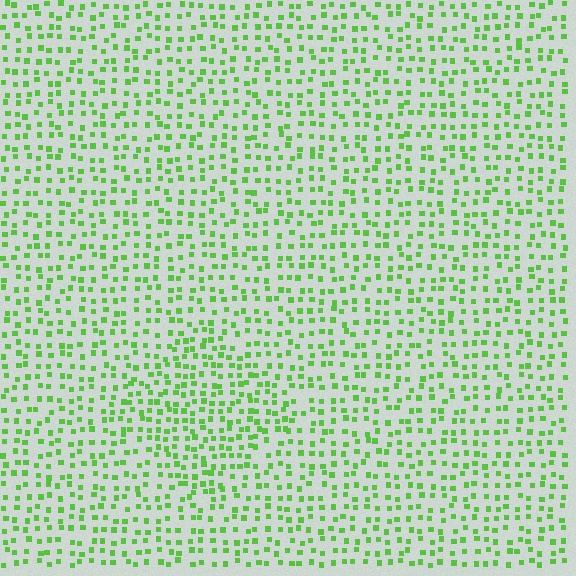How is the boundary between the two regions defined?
The boundary is defined by a change in element density (approximately 1.5x ratio). All elements are the same color, size, and shape.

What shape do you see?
I see a diamond.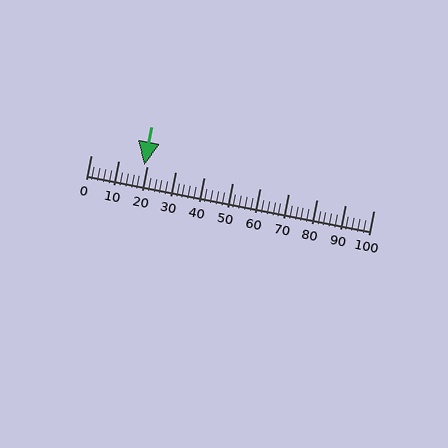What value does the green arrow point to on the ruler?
The green arrow points to approximately 19.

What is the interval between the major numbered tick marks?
The major tick marks are spaced 10 units apart.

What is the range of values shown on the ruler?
The ruler shows values from 0 to 100.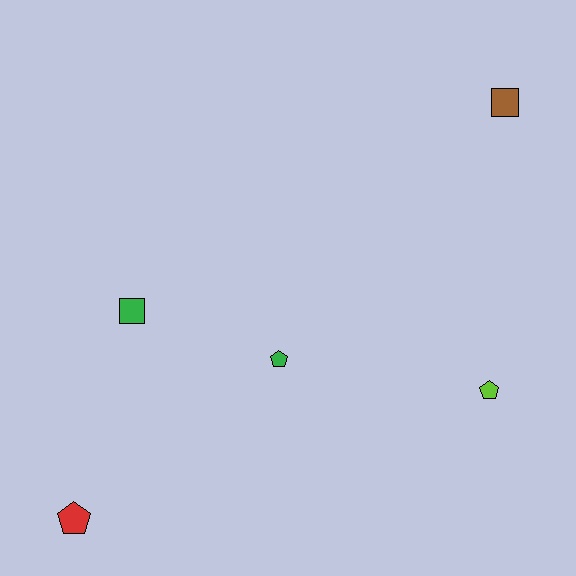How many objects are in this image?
There are 5 objects.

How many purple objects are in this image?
There are no purple objects.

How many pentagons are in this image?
There are 3 pentagons.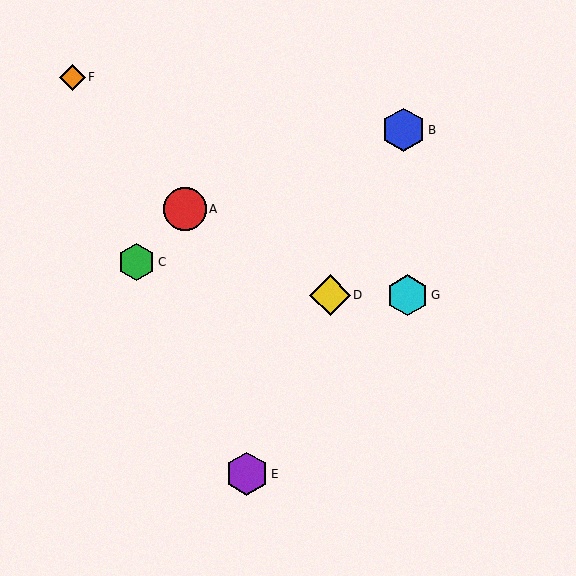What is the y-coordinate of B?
Object B is at y≈130.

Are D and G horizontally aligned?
Yes, both are at y≈295.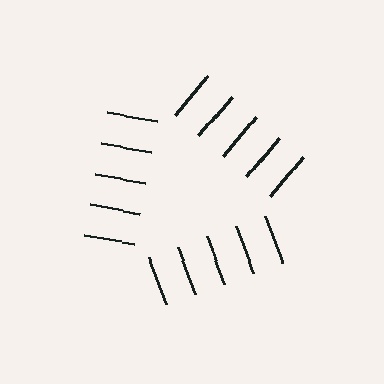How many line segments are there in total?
15 — 5 along each of the 3 edges.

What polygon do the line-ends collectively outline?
An illusory triangle — the line segments terminate on its edges but no continuous stroke is drawn.